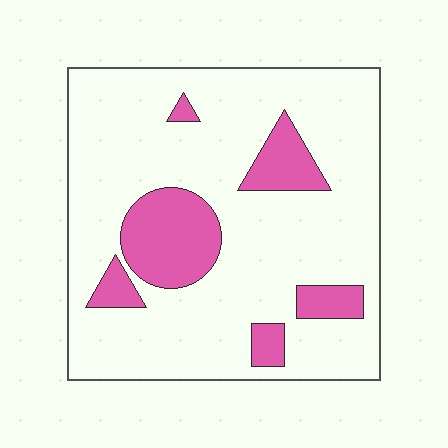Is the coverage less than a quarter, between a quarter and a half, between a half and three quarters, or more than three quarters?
Less than a quarter.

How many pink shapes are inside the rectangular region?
6.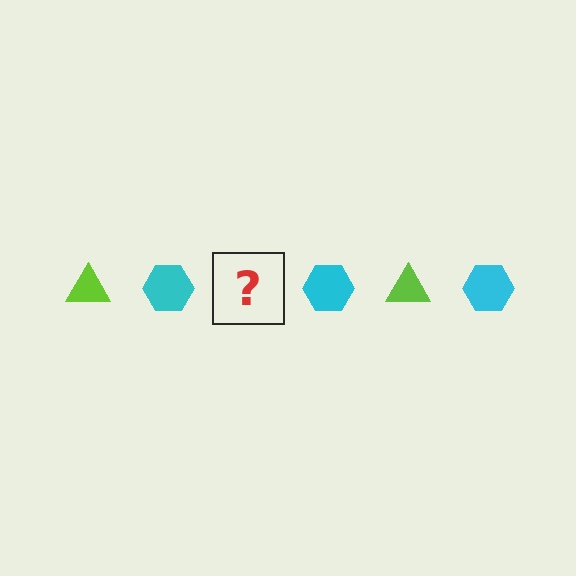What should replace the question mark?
The question mark should be replaced with a lime triangle.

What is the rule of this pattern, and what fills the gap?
The rule is that the pattern alternates between lime triangle and cyan hexagon. The gap should be filled with a lime triangle.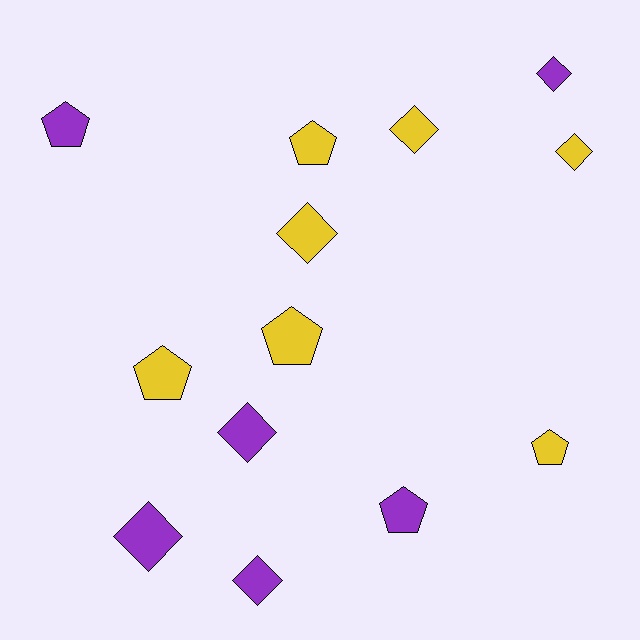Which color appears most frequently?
Yellow, with 7 objects.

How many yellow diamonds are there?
There are 3 yellow diamonds.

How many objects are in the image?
There are 13 objects.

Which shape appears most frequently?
Diamond, with 7 objects.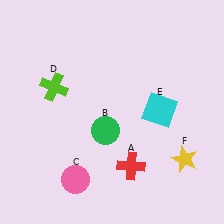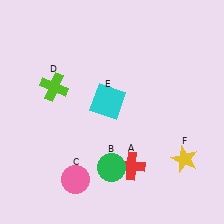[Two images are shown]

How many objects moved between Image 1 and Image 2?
2 objects moved between the two images.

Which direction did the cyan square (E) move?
The cyan square (E) moved left.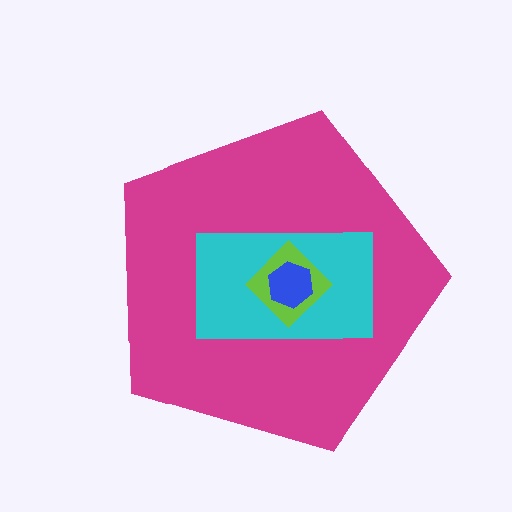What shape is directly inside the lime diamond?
The blue hexagon.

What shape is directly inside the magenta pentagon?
The cyan rectangle.